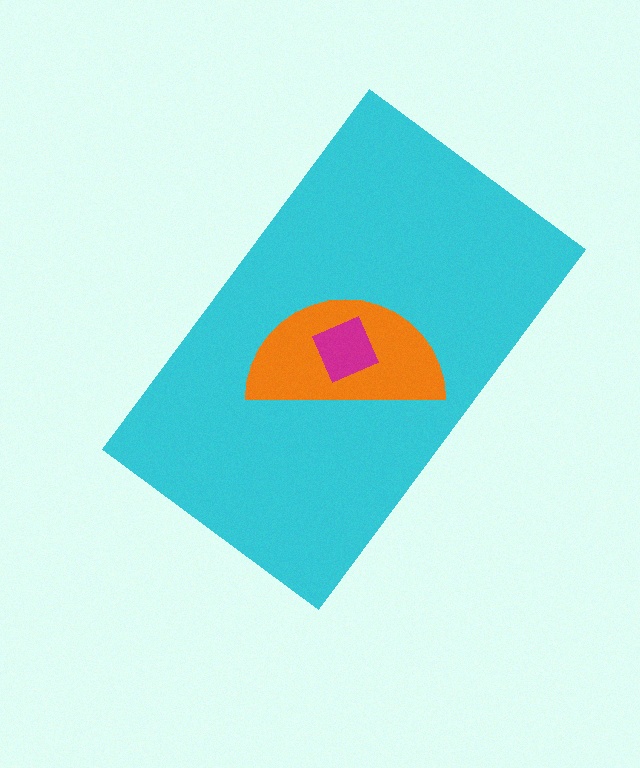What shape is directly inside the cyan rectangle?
The orange semicircle.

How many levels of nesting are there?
3.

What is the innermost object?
The magenta square.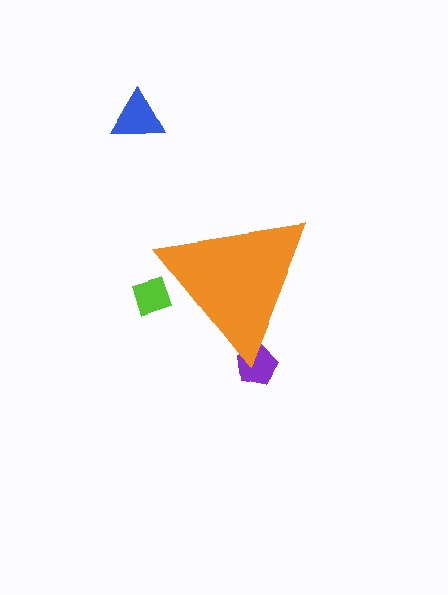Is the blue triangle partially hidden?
No, the blue triangle is fully visible.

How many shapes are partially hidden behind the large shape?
2 shapes are partially hidden.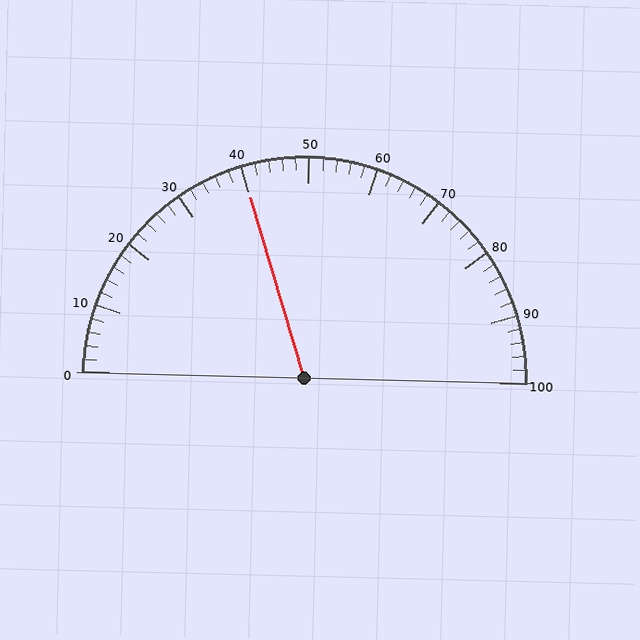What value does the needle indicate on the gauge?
The needle indicates approximately 40.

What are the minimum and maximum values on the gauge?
The gauge ranges from 0 to 100.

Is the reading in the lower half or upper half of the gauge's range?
The reading is in the lower half of the range (0 to 100).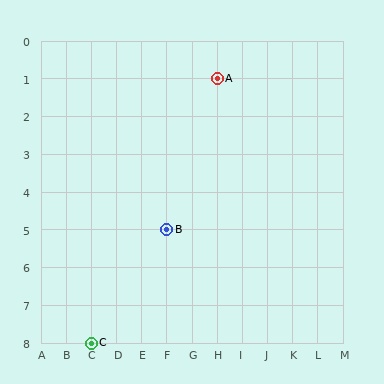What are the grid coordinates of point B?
Point B is at grid coordinates (F, 5).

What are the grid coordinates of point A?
Point A is at grid coordinates (H, 1).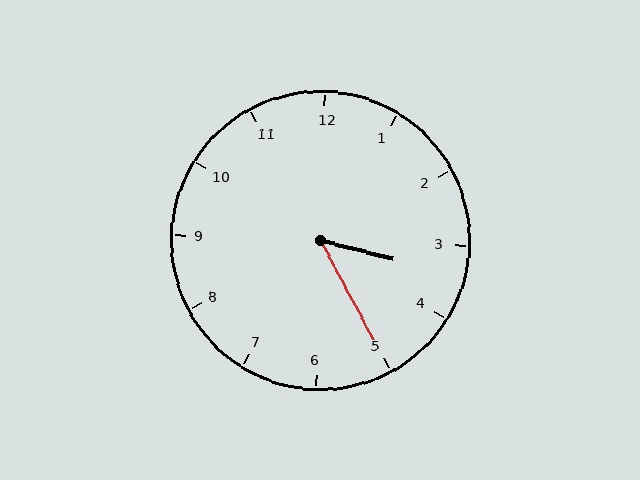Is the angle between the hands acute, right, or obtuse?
It is acute.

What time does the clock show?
3:25.